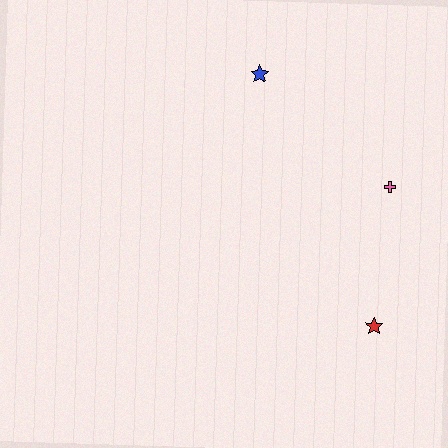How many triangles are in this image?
There are no triangles.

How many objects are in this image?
There are 3 objects.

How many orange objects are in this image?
There are no orange objects.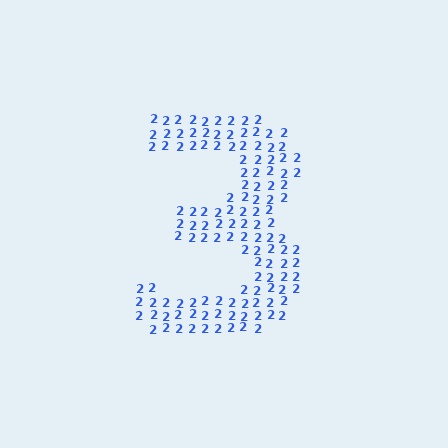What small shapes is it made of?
It is made of small digit 2's.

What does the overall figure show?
The overall figure shows the digit 3.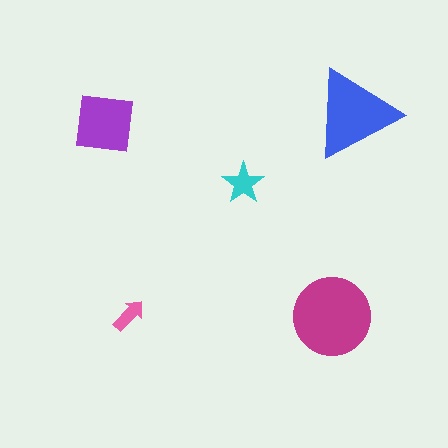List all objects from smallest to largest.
The pink arrow, the cyan star, the purple square, the blue triangle, the magenta circle.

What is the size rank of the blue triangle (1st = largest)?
2nd.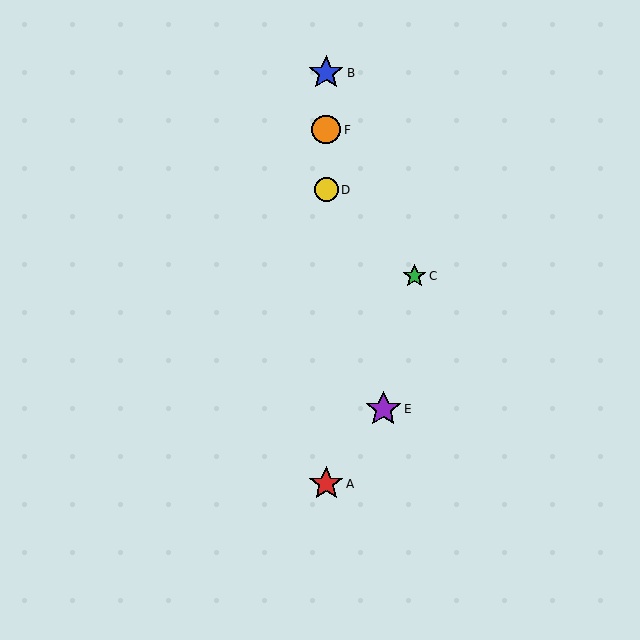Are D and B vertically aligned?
Yes, both are at x≈326.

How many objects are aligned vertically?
4 objects (A, B, D, F) are aligned vertically.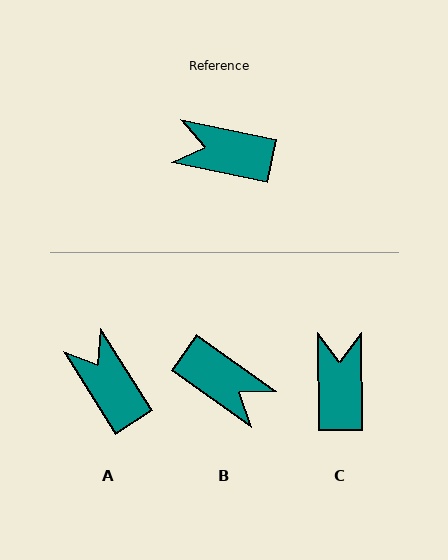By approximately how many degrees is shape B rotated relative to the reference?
Approximately 157 degrees counter-clockwise.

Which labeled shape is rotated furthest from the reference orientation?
B, about 157 degrees away.